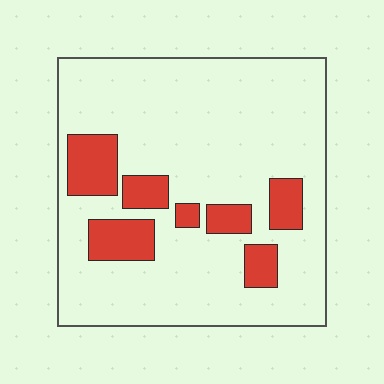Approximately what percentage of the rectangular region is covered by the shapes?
Approximately 20%.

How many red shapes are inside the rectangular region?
7.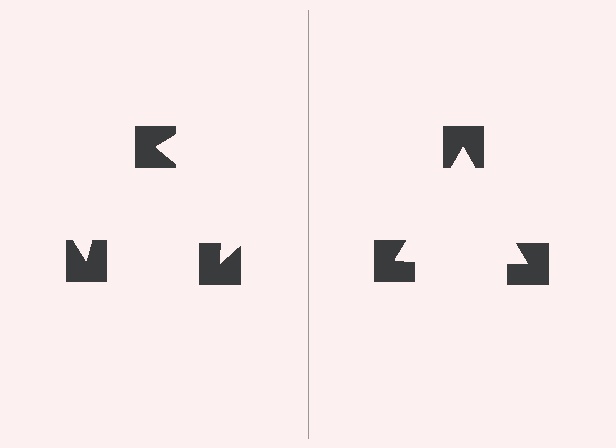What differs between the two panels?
The notched squares are positioned identically on both sides; only the wedge orientations differ. On the right they align to a triangle; on the left they are misaligned.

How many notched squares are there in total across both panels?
6 — 3 on each side.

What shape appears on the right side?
An illusory triangle.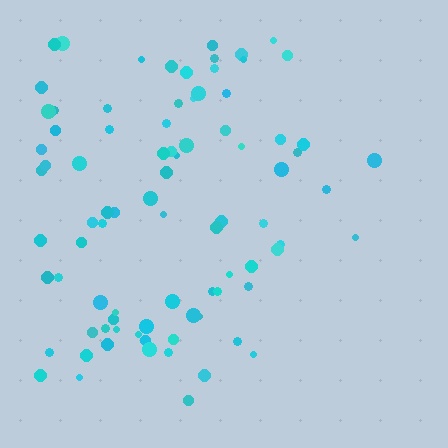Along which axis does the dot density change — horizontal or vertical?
Horizontal.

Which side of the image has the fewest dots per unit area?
The right.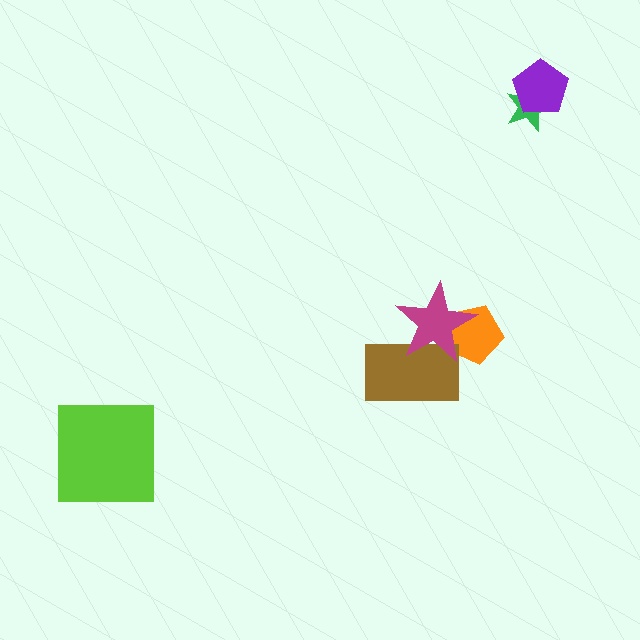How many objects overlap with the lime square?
0 objects overlap with the lime square.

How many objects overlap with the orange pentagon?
1 object overlaps with the orange pentagon.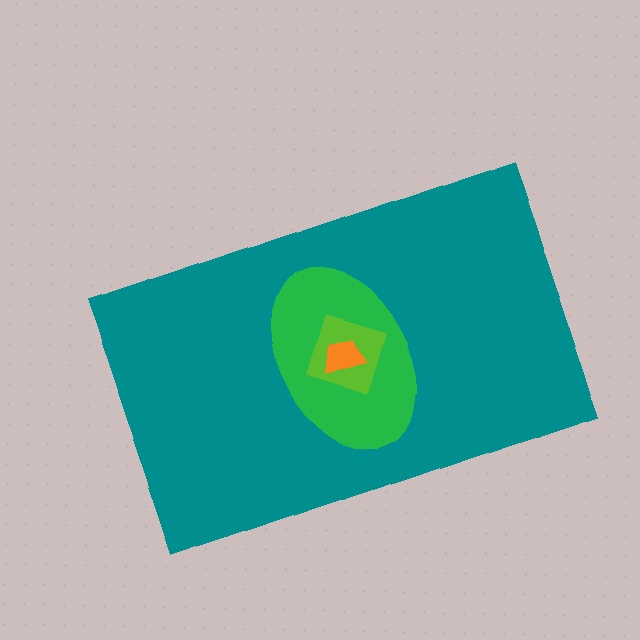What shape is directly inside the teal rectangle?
The green ellipse.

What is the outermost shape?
The teal rectangle.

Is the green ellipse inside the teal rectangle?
Yes.